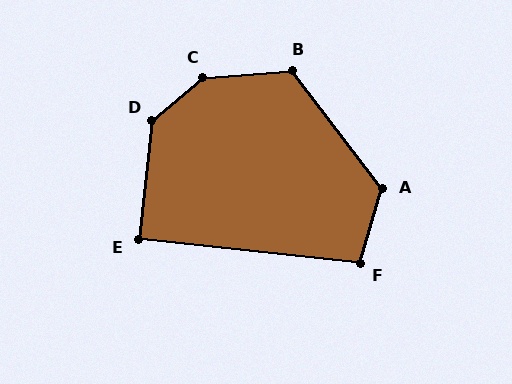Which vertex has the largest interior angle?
C, at approximately 144 degrees.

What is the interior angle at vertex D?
Approximately 137 degrees (obtuse).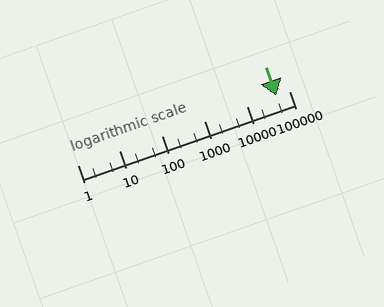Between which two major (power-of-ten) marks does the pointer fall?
The pointer is between 10000 and 100000.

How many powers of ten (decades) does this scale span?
The scale spans 5 decades, from 1 to 100000.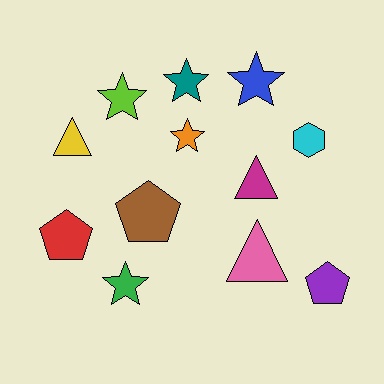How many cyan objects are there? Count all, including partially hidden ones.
There is 1 cyan object.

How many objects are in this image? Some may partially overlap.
There are 12 objects.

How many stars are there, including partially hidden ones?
There are 5 stars.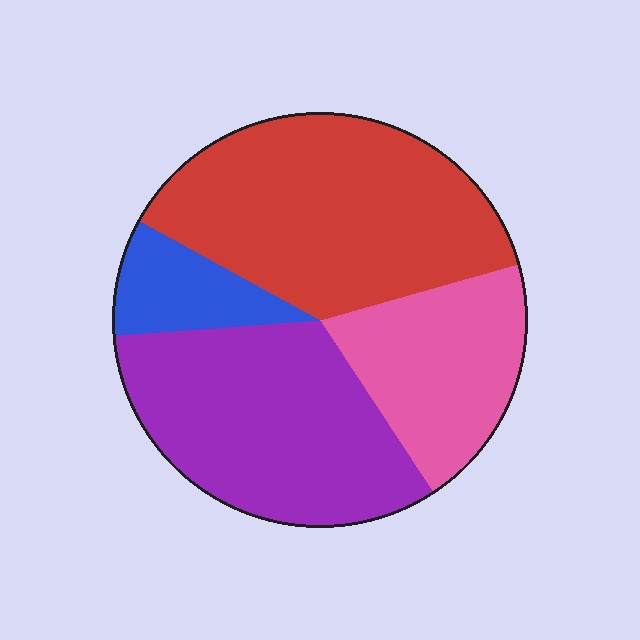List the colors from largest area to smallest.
From largest to smallest: red, purple, pink, blue.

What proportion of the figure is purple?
Purple takes up about one third (1/3) of the figure.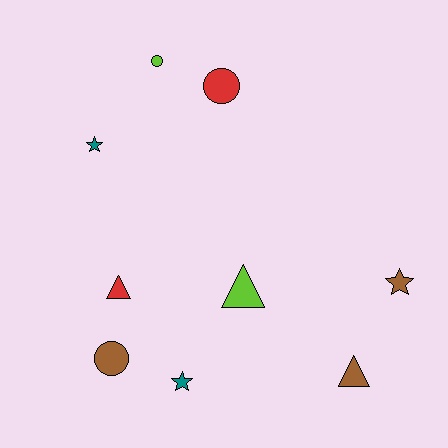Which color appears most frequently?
Brown, with 3 objects.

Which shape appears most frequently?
Circle, with 3 objects.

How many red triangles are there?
There is 1 red triangle.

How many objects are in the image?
There are 9 objects.